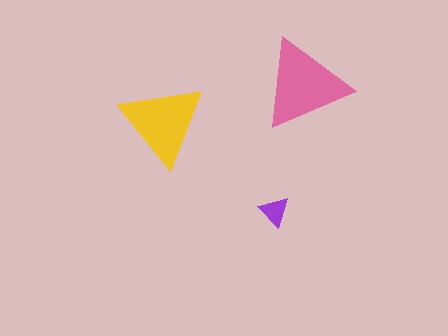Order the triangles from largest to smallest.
the pink one, the yellow one, the purple one.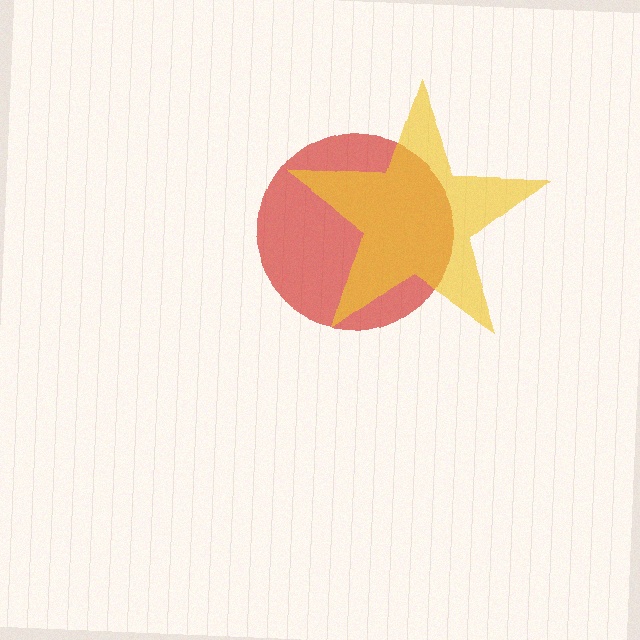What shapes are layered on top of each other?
The layered shapes are: a red circle, a yellow star.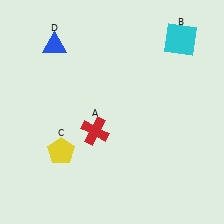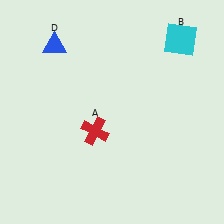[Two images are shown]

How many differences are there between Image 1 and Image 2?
There is 1 difference between the two images.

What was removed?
The yellow pentagon (C) was removed in Image 2.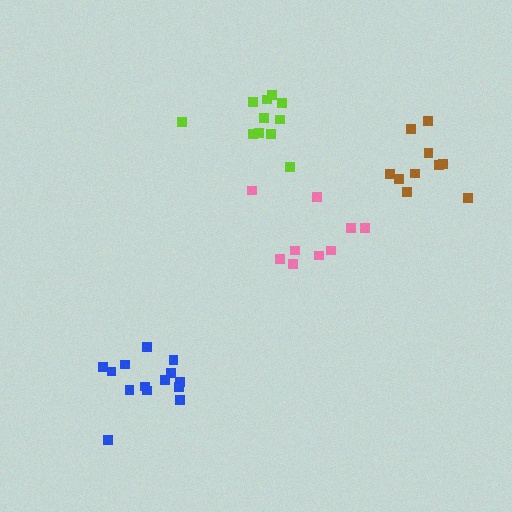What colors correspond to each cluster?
The clusters are colored: lime, blue, pink, brown.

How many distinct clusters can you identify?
There are 4 distinct clusters.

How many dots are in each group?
Group 1: 11 dots, Group 2: 14 dots, Group 3: 9 dots, Group 4: 10 dots (44 total).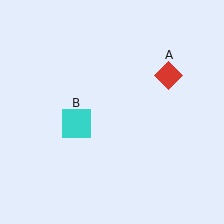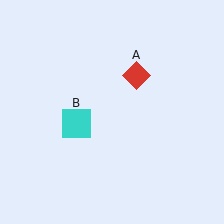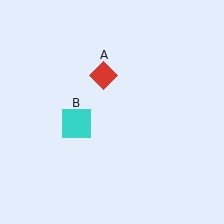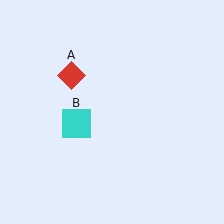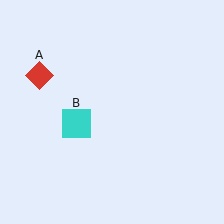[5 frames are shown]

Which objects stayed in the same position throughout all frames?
Cyan square (object B) remained stationary.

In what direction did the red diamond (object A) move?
The red diamond (object A) moved left.